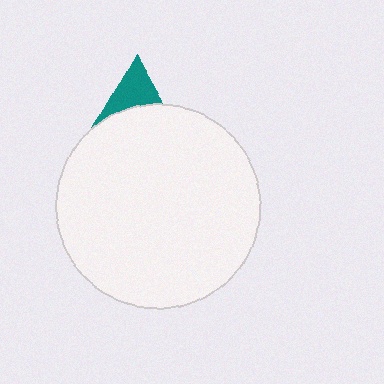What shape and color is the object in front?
The object in front is a white circle.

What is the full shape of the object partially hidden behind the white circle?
The partially hidden object is a teal triangle.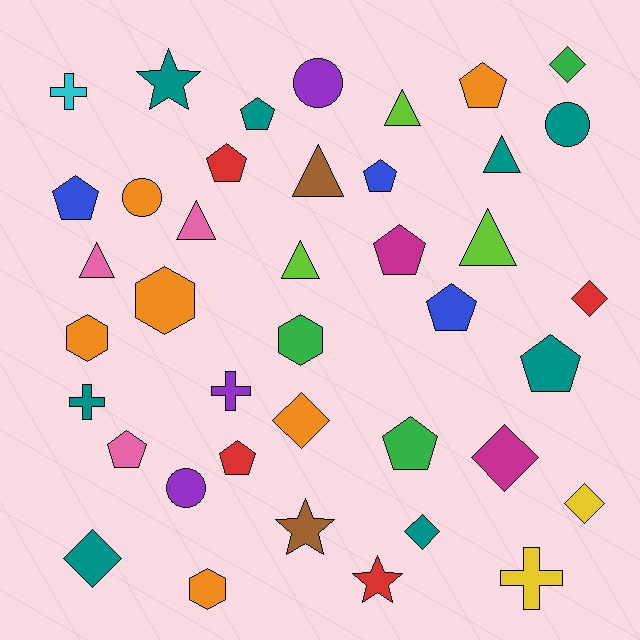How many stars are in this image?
There are 3 stars.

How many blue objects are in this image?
There are 3 blue objects.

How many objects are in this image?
There are 40 objects.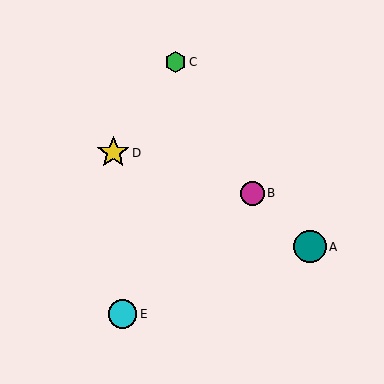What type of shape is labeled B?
Shape B is a magenta circle.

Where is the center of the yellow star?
The center of the yellow star is at (113, 153).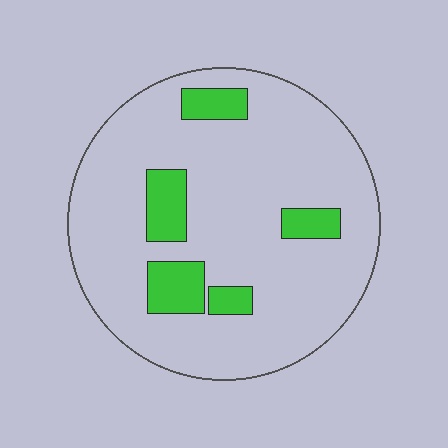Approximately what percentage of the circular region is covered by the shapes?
Approximately 15%.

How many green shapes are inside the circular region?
5.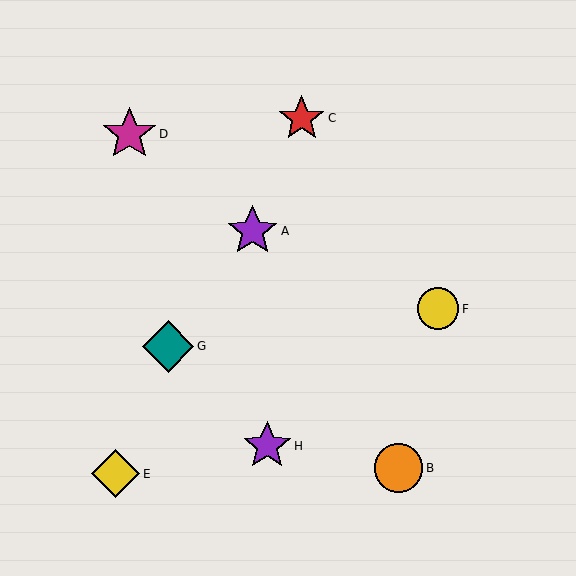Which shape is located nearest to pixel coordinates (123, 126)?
The magenta star (labeled D) at (129, 134) is nearest to that location.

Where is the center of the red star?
The center of the red star is at (302, 118).